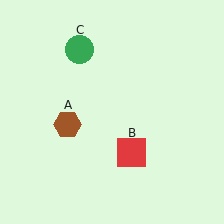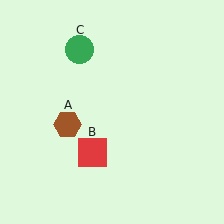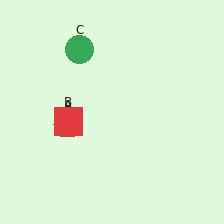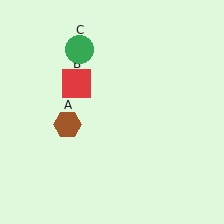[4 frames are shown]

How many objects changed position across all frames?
1 object changed position: red square (object B).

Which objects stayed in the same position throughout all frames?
Brown hexagon (object A) and green circle (object C) remained stationary.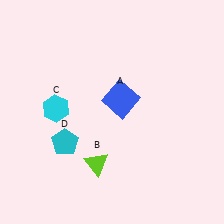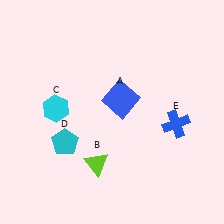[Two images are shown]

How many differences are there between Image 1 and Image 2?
There is 1 difference between the two images.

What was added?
A blue cross (E) was added in Image 2.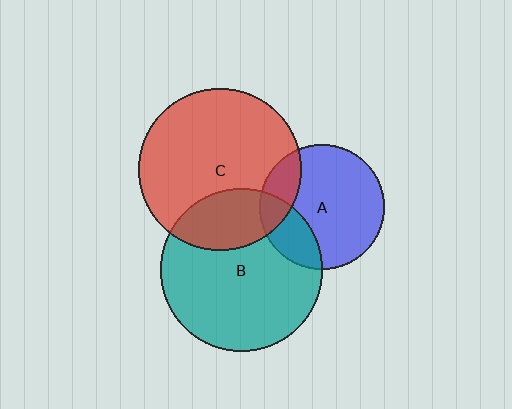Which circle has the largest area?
Circle C (red).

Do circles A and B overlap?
Yes.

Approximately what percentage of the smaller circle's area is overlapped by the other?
Approximately 25%.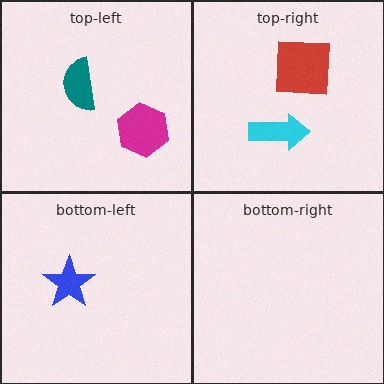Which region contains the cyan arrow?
The top-right region.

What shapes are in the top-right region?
The red square, the cyan arrow.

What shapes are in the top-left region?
The teal semicircle, the magenta hexagon.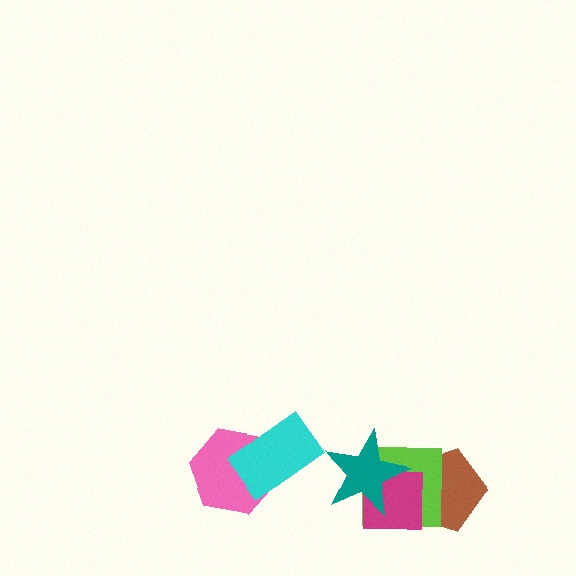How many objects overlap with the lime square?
3 objects overlap with the lime square.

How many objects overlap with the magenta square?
3 objects overlap with the magenta square.